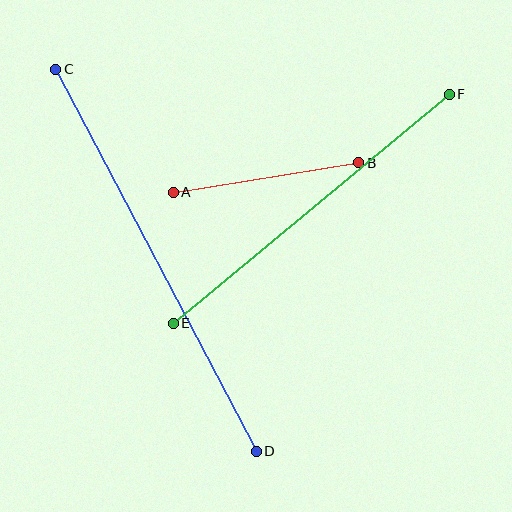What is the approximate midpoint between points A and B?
The midpoint is at approximately (266, 177) pixels.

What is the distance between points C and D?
The distance is approximately 432 pixels.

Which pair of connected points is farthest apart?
Points C and D are farthest apart.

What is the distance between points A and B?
The distance is approximately 188 pixels.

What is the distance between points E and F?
The distance is approximately 358 pixels.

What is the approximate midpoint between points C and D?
The midpoint is at approximately (156, 260) pixels.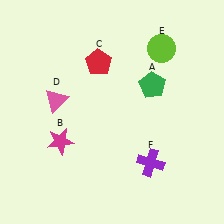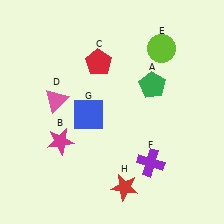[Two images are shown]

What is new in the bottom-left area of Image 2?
A blue square (G) was added in the bottom-left area of Image 2.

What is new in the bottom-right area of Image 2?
A red star (H) was added in the bottom-right area of Image 2.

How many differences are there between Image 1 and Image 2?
There are 2 differences between the two images.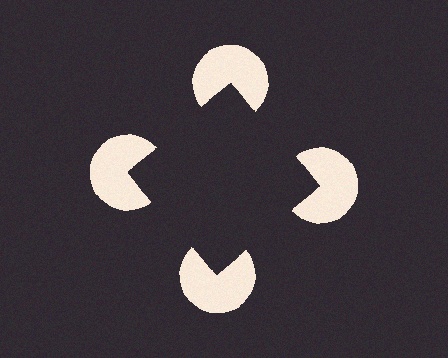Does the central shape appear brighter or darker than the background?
It typically appears slightly darker than the background, even though no actual brightness change is drawn.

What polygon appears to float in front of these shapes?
An illusory square — its edges are inferred from the aligned wedge cuts in the pac-man discs, not physically drawn.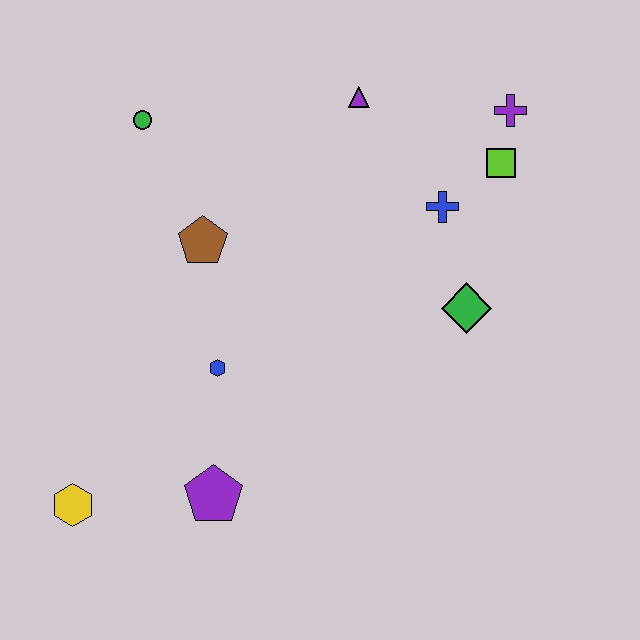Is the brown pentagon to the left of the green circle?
No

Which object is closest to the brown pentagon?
The blue hexagon is closest to the brown pentagon.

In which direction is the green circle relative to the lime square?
The green circle is to the left of the lime square.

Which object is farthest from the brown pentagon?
The purple cross is farthest from the brown pentagon.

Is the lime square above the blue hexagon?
Yes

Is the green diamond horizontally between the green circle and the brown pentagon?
No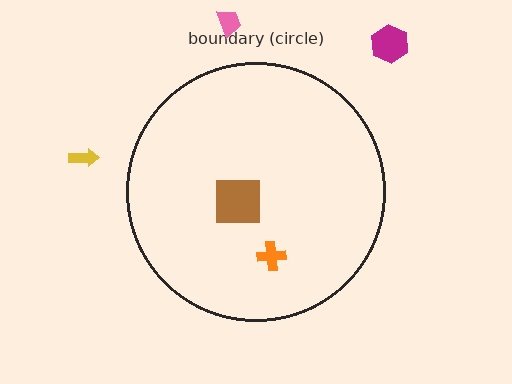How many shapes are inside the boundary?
2 inside, 3 outside.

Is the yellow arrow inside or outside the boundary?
Outside.